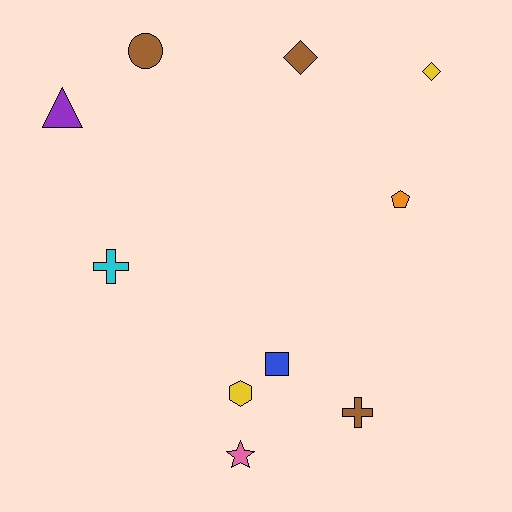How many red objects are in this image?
There are no red objects.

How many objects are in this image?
There are 10 objects.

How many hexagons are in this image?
There is 1 hexagon.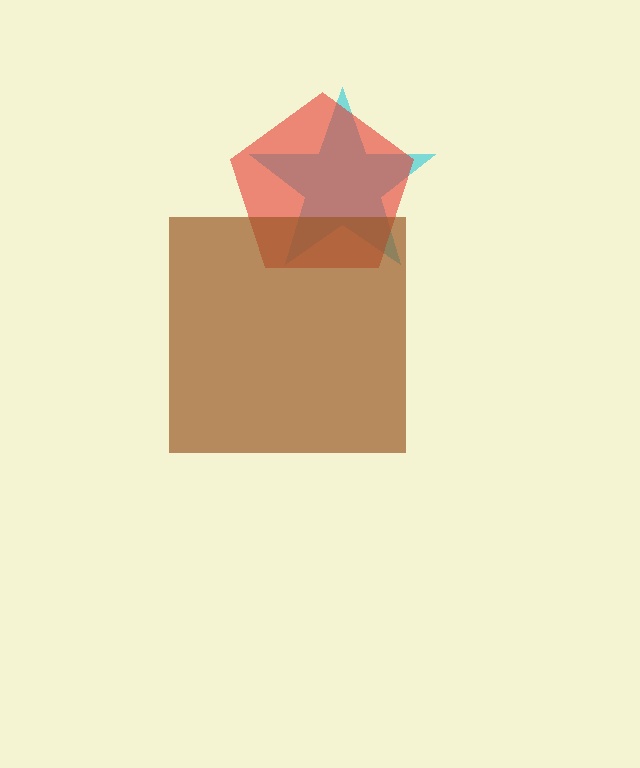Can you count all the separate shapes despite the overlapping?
Yes, there are 3 separate shapes.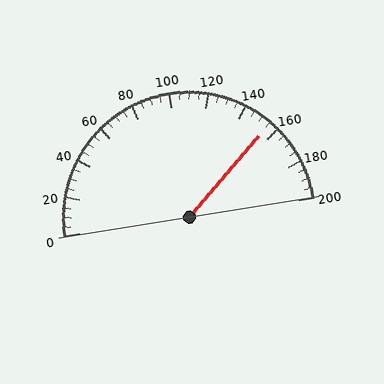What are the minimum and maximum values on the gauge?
The gauge ranges from 0 to 200.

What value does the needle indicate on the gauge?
The needle indicates approximately 155.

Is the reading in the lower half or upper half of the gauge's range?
The reading is in the upper half of the range (0 to 200).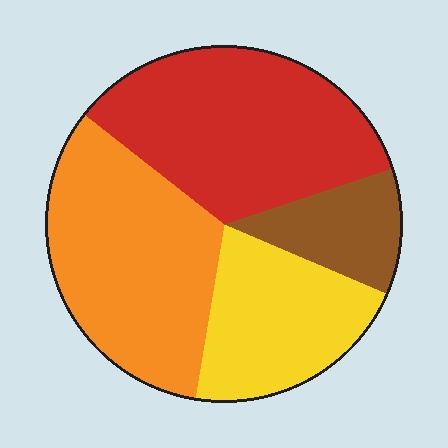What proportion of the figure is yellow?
Yellow takes up about one fifth (1/5) of the figure.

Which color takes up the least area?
Brown, at roughly 10%.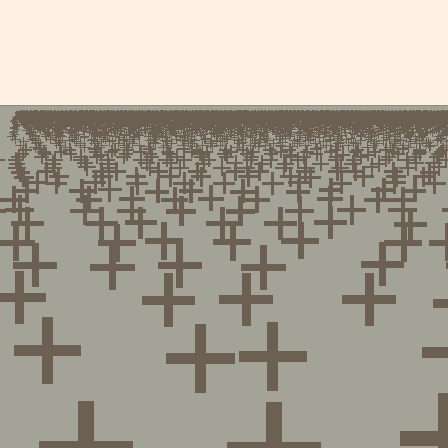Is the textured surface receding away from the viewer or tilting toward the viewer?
The surface is receding away from the viewer. Texture elements get smaller and denser toward the top.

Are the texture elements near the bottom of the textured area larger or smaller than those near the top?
Larger. Near the bottom, elements are closer to the viewer and appear at a bigger on-screen size.